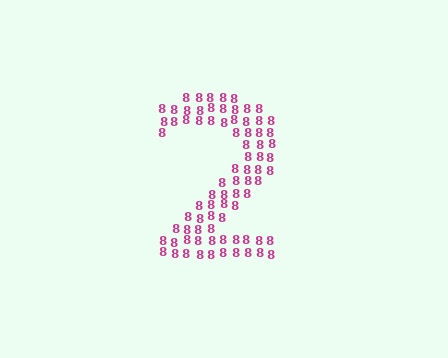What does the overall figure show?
The overall figure shows the digit 2.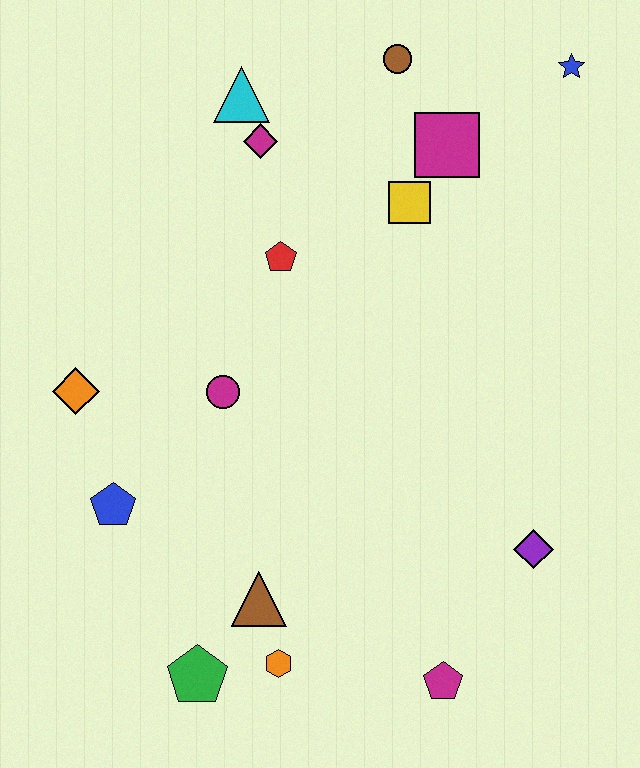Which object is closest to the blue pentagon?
The orange diamond is closest to the blue pentagon.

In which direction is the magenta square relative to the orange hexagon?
The magenta square is above the orange hexagon.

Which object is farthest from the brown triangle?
The blue star is farthest from the brown triangle.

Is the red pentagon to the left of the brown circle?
Yes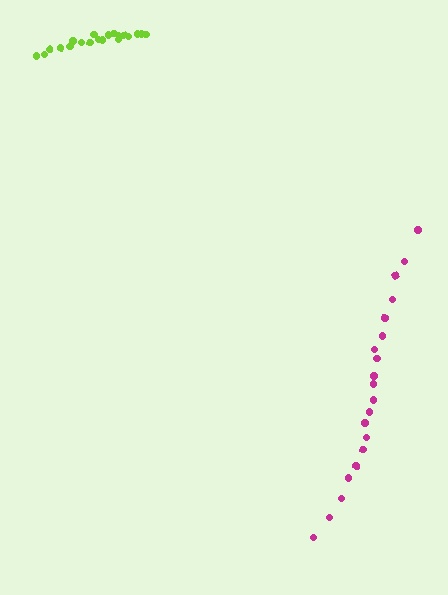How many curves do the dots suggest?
There are 2 distinct paths.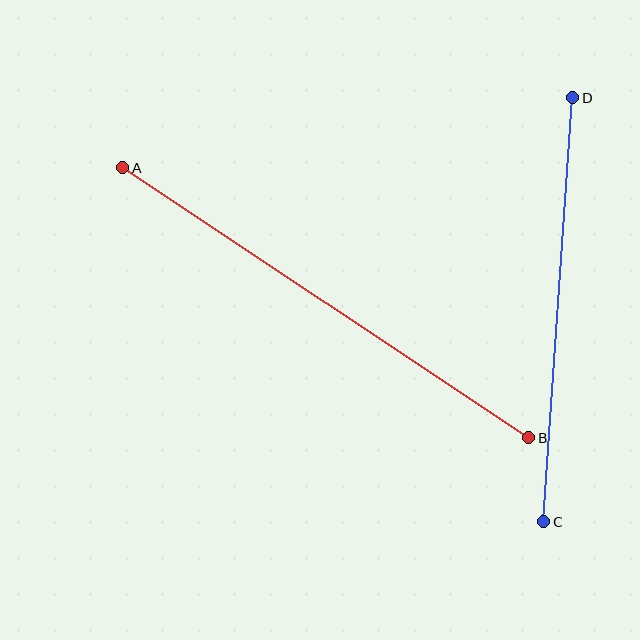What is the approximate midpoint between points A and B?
The midpoint is at approximately (326, 303) pixels.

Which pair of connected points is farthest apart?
Points A and B are farthest apart.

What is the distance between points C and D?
The distance is approximately 425 pixels.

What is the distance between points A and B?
The distance is approximately 488 pixels.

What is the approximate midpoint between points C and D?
The midpoint is at approximately (558, 310) pixels.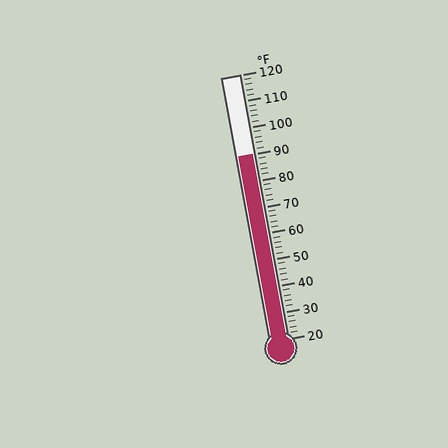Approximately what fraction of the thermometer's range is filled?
The thermometer is filled to approximately 70% of its range.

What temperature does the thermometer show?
The thermometer shows approximately 90°F.